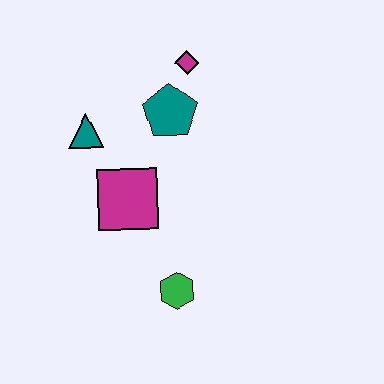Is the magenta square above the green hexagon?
Yes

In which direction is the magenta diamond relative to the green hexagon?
The magenta diamond is above the green hexagon.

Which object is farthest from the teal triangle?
The green hexagon is farthest from the teal triangle.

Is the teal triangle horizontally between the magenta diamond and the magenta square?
No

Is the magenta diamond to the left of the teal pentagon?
No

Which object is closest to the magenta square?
The teal triangle is closest to the magenta square.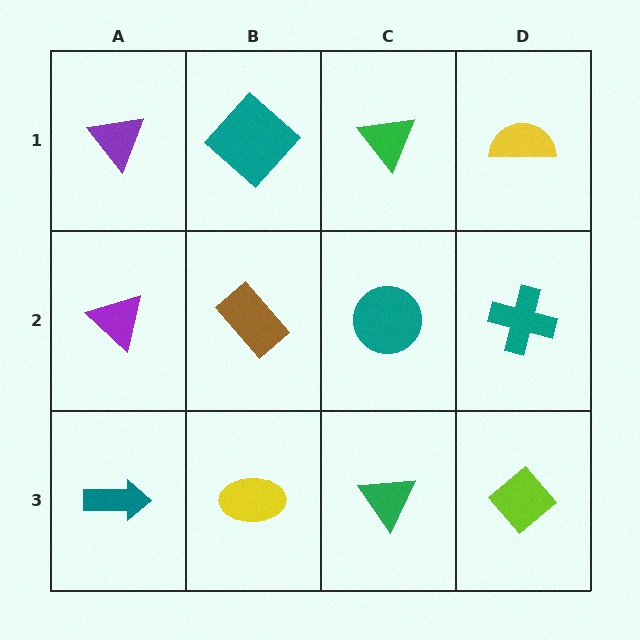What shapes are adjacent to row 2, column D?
A yellow semicircle (row 1, column D), a lime diamond (row 3, column D), a teal circle (row 2, column C).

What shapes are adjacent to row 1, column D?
A teal cross (row 2, column D), a green triangle (row 1, column C).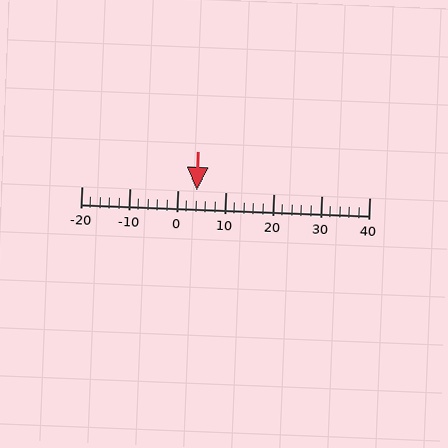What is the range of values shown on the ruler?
The ruler shows values from -20 to 40.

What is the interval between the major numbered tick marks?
The major tick marks are spaced 10 units apart.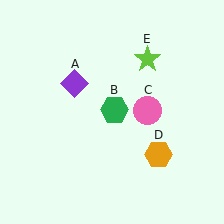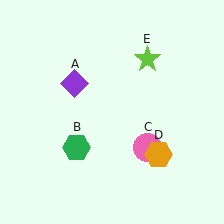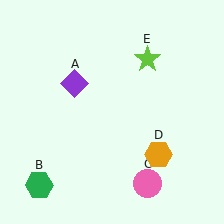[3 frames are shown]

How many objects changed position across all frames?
2 objects changed position: green hexagon (object B), pink circle (object C).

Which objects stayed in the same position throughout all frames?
Purple diamond (object A) and orange hexagon (object D) and lime star (object E) remained stationary.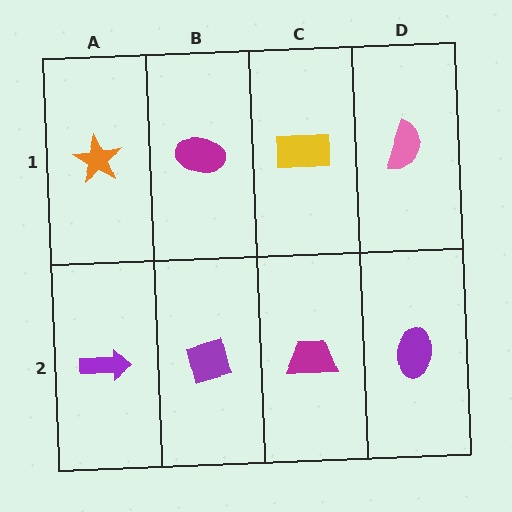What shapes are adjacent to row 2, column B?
A magenta ellipse (row 1, column B), a purple arrow (row 2, column A), a magenta trapezoid (row 2, column C).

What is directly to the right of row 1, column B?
A yellow rectangle.